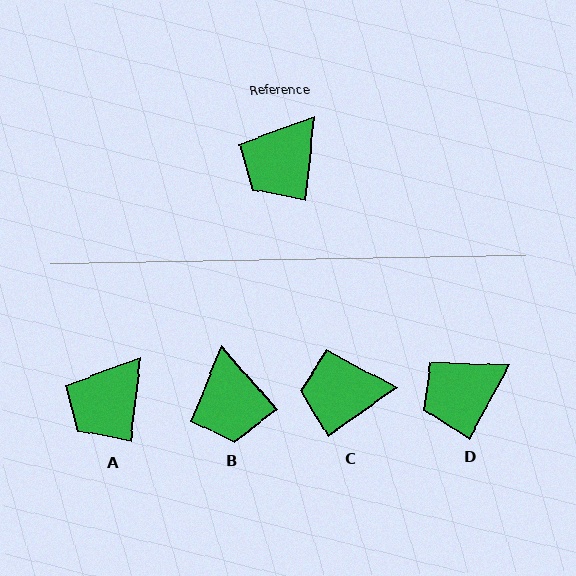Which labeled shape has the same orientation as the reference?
A.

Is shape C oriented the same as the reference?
No, it is off by about 49 degrees.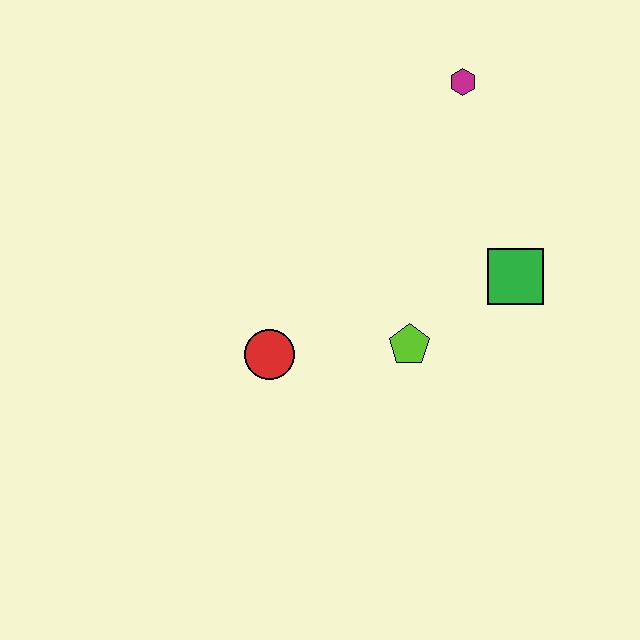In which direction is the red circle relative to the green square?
The red circle is to the left of the green square.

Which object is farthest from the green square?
The red circle is farthest from the green square.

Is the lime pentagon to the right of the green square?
No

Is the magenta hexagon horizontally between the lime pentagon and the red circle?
No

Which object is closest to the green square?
The lime pentagon is closest to the green square.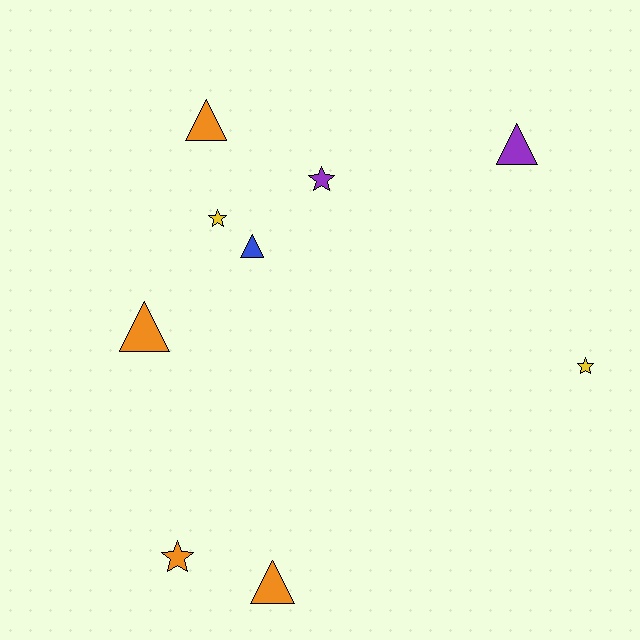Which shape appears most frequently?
Triangle, with 5 objects.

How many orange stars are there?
There is 1 orange star.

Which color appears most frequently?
Orange, with 4 objects.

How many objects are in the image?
There are 9 objects.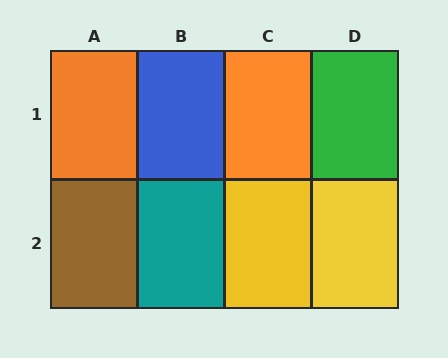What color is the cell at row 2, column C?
Yellow.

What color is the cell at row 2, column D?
Yellow.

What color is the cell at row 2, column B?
Teal.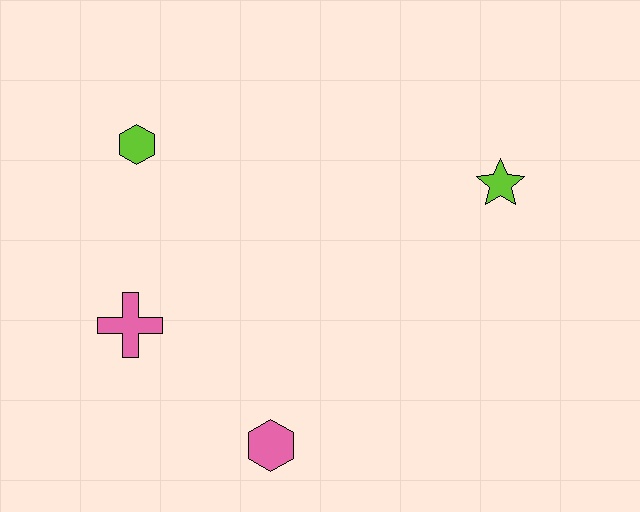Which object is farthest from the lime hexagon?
The lime star is farthest from the lime hexagon.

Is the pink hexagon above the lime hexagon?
No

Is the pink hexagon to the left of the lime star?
Yes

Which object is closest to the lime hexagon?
The pink cross is closest to the lime hexagon.